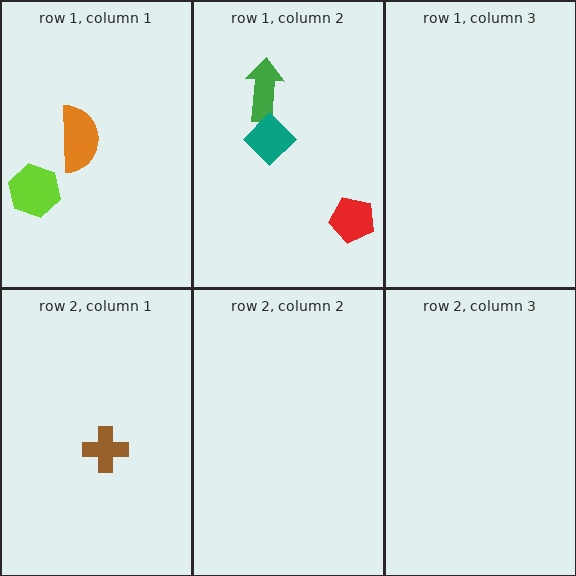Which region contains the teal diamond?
The row 1, column 2 region.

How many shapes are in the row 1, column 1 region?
2.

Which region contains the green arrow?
The row 1, column 2 region.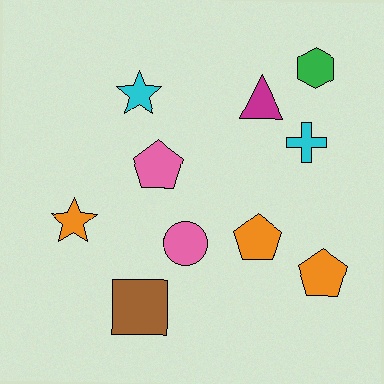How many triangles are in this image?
There is 1 triangle.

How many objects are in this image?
There are 10 objects.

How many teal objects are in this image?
There are no teal objects.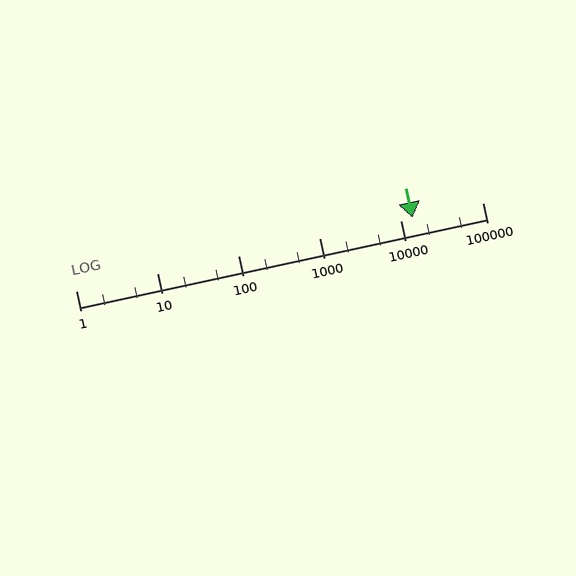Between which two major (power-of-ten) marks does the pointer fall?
The pointer is between 10000 and 100000.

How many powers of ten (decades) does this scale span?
The scale spans 5 decades, from 1 to 100000.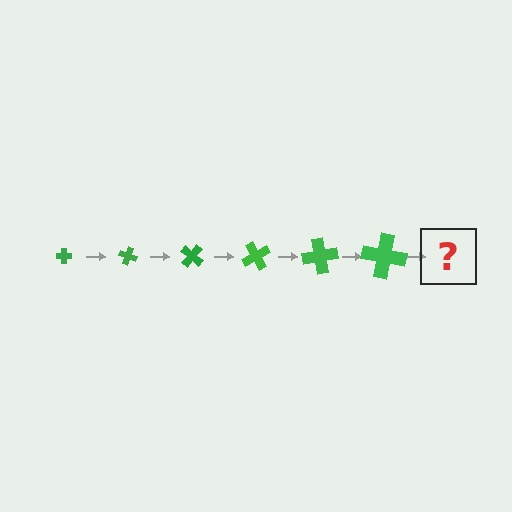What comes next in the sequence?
The next element should be a cross, larger than the previous one and rotated 120 degrees from the start.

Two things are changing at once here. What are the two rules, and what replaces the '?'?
The two rules are that the cross grows larger each step and it rotates 20 degrees each step. The '?' should be a cross, larger than the previous one and rotated 120 degrees from the start.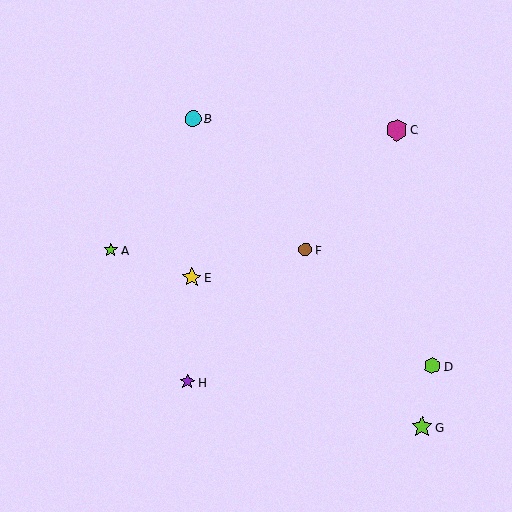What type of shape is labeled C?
Shape C is a magenta hexagon.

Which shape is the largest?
The magenta hexagon (labeled C) is the largest.